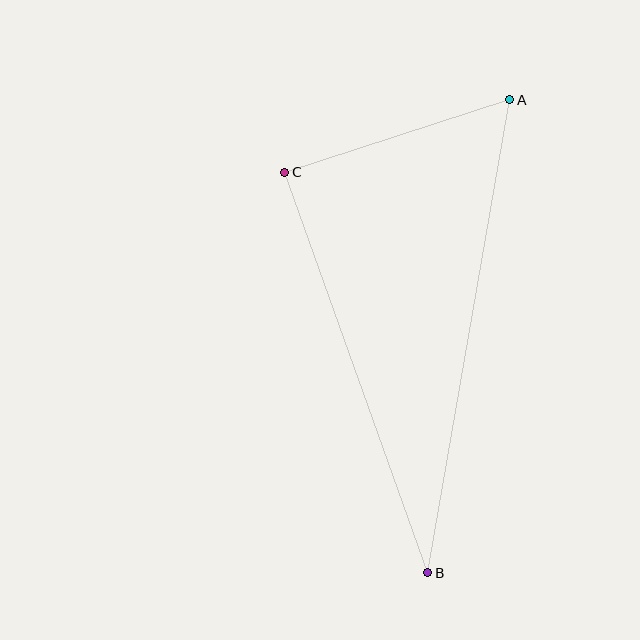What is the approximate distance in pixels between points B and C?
The distance between B and C is approximately 426 pixels.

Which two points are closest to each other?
Points A and C are closest to each other.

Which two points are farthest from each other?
Points A and B are farthest from each other.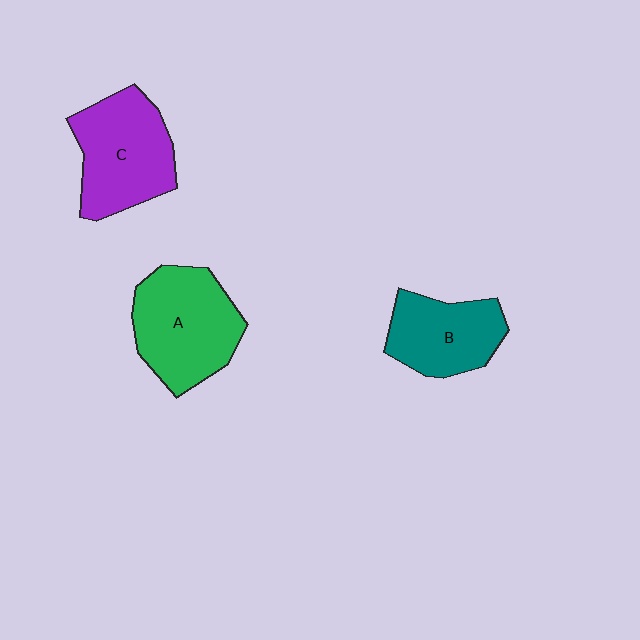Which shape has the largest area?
Shape A (green).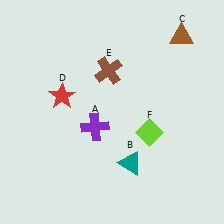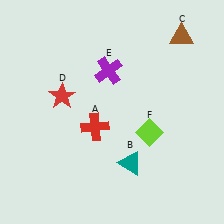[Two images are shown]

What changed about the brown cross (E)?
In Image 1, E is brown. In Image 2, it changed to purple.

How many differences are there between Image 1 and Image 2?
There are 2 differences between the two images.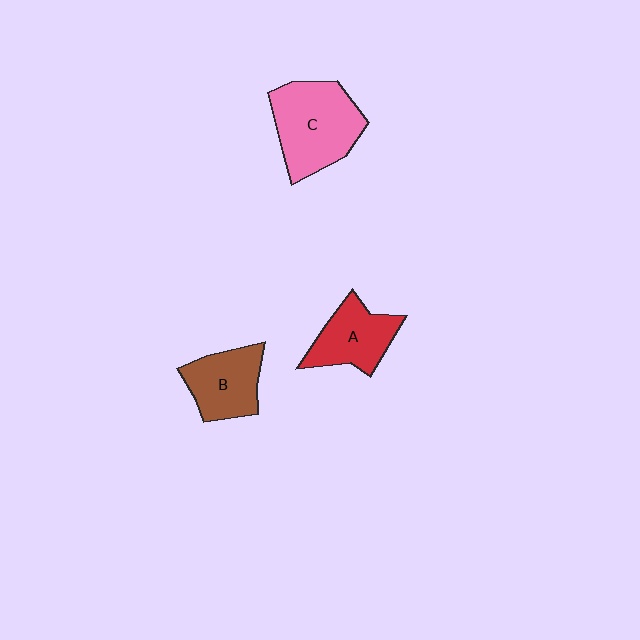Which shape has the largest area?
Shape C (pink).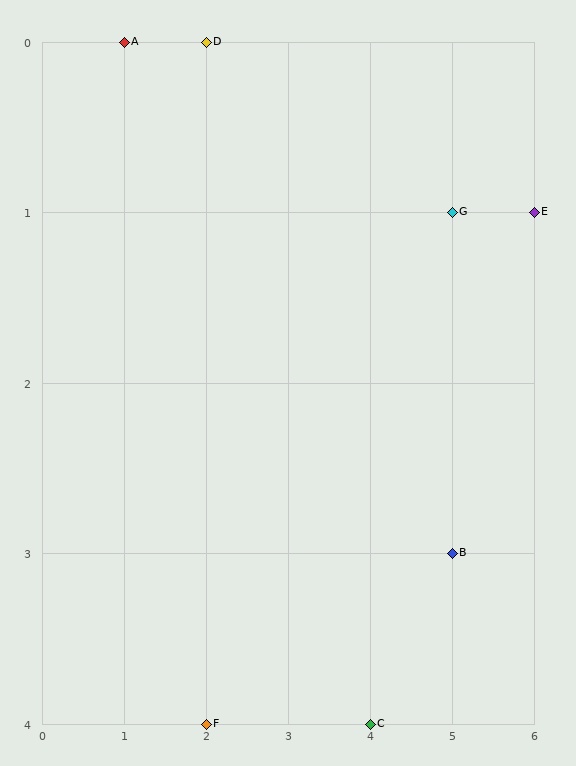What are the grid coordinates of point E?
Point E is at grid coordinates (6, 1).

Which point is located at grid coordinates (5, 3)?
Point B is at (5, 3).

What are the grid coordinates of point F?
Point F is at grid coordinates (2, 4).